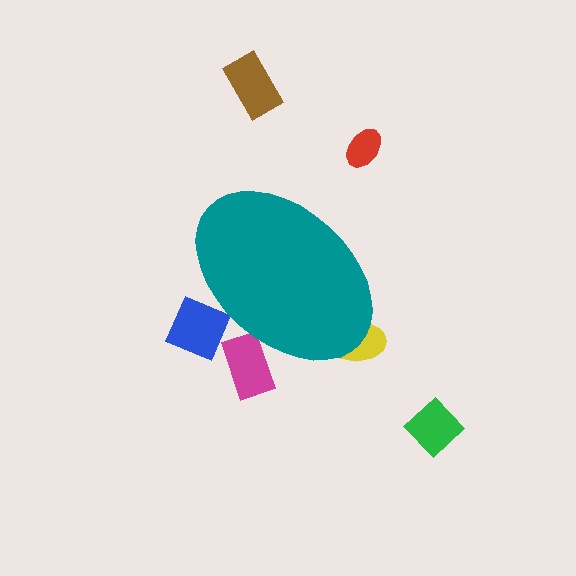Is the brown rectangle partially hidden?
No, the brown rectangle is fully visible.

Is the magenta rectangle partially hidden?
Yes, the magenta rectangle is partially hidden behind the teal ellipse.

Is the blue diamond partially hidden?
Yes, the blue diamond is partially hidden behind the teal ellipse.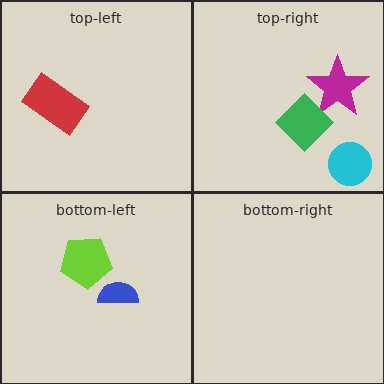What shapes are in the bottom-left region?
The blue semicircle, the lime pentagon.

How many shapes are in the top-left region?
1.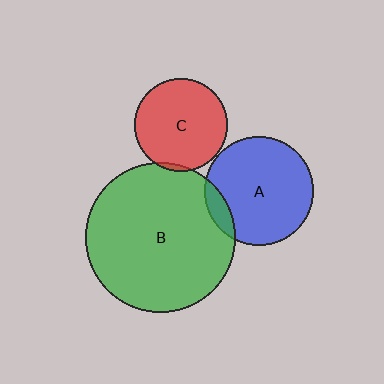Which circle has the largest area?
Circle B (green).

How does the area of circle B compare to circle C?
Approximately 2.6 times.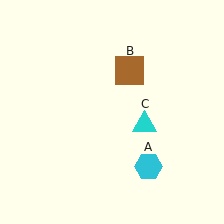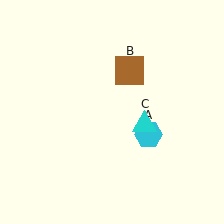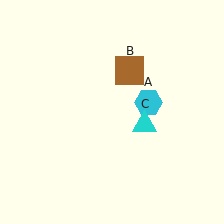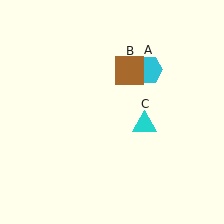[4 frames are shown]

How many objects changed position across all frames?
1 object changed position: cyan hexagon (object A).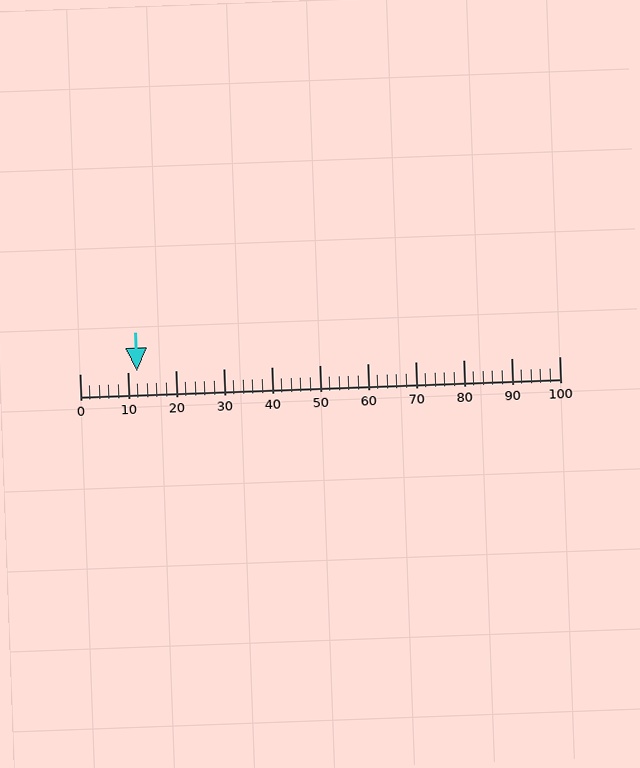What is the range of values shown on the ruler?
The ruler shows values from 0 to 100.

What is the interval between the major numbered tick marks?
The major tick marks are spaced 10 units apart.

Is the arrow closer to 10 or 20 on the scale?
The arrow is closer to 10.